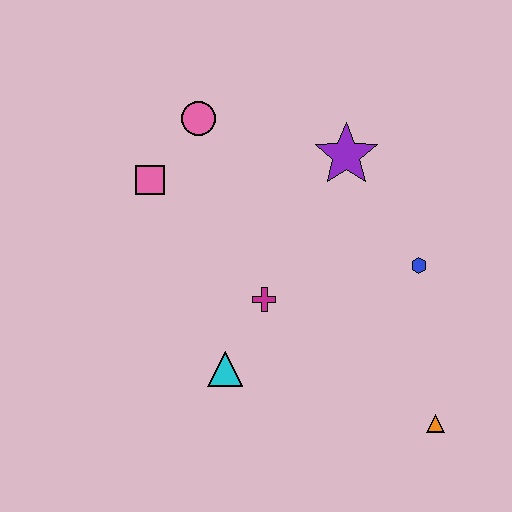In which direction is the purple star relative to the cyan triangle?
The purple star is above the cyan triangle.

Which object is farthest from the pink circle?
The orange triangle is farthest from the pink circle.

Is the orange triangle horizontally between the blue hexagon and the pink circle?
No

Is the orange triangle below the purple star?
Yes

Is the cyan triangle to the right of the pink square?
Yes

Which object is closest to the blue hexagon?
The purple star is closest to the blue hexagon.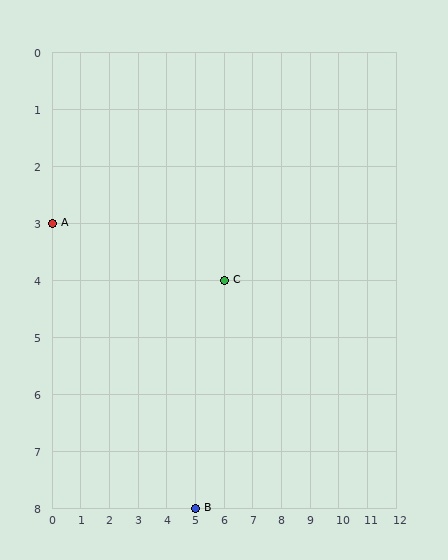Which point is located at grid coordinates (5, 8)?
Point B is at (5, 8).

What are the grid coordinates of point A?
Point A is at grid coordinates (0, 3).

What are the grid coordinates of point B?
Point B is at grid coordinates (5, 8).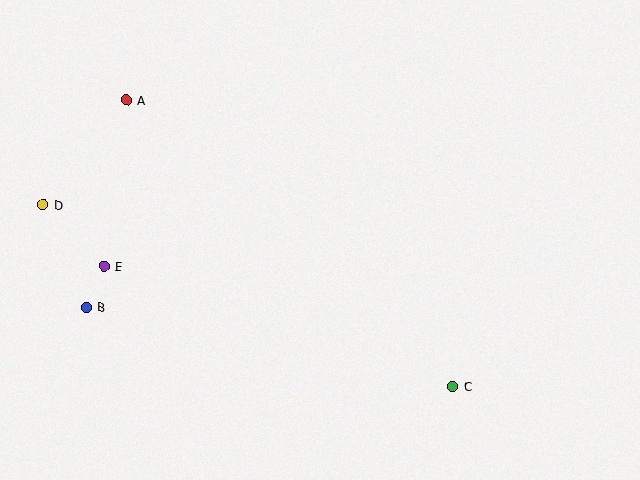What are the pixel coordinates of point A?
Point A is at (126, 100).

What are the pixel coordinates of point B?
Point B is at (86, 307).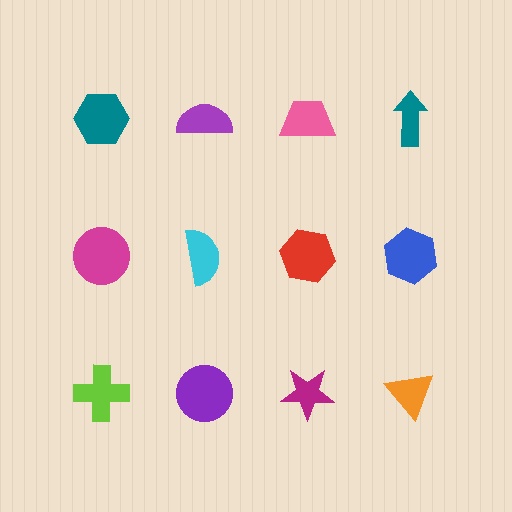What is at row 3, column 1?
A lime cross.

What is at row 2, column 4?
A blue hexagon.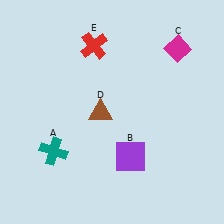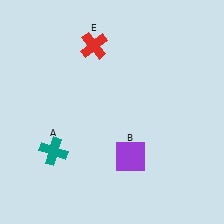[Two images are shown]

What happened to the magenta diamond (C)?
The magenta diamond (C) was removed in Image 2. It was in the top-right area of Image 1.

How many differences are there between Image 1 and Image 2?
There are 2 differences between the two images.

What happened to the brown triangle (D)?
The brown triangle (D) was removed in Image 2. It was in the bottom-left area of Image 1.